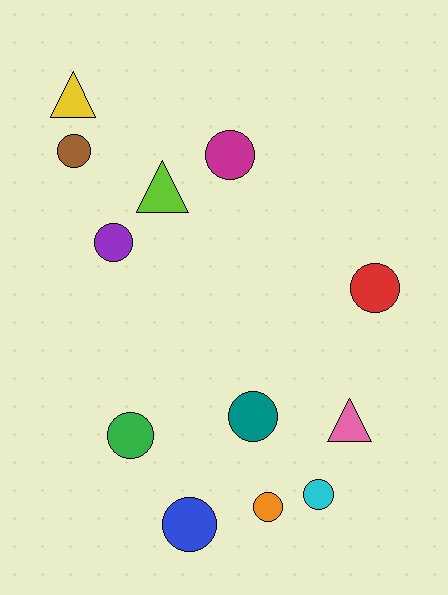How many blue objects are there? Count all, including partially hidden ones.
There is 1 blue object.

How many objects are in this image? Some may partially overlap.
There are 12 objects.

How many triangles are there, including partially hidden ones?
There are 3 triangles.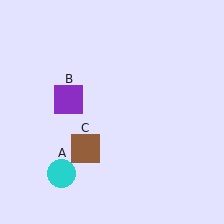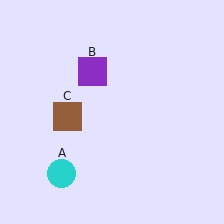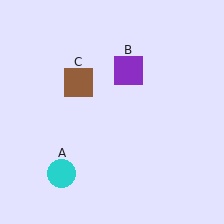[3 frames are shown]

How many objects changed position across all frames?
2 objects changed position: purple square (object B), brown square (object C).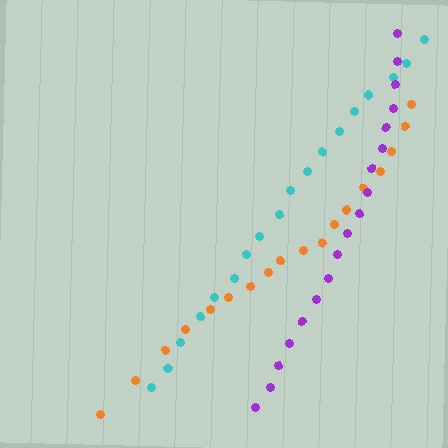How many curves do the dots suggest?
There are 3 distinct paths.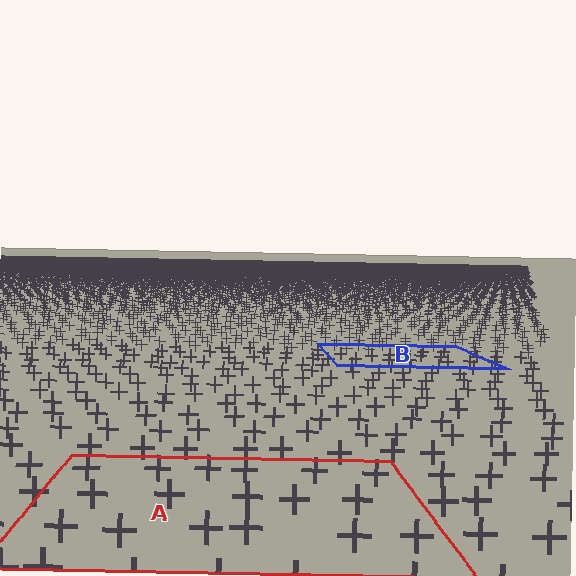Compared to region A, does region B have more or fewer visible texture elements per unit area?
Region B has more texture elements per unit area — they are packed more densely because it is farther away.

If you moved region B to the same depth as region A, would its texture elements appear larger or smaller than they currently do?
They would appear larger. At a closer depth, the same texture elements are projected at a bigger on-screen size.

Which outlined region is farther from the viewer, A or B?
Region B is farther from the viewer — the texture elements inside it appear smaller and more densely packed.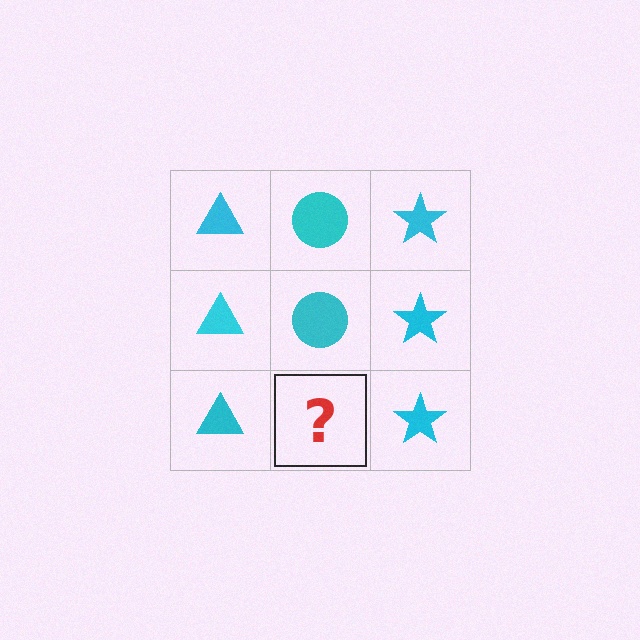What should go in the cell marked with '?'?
The missing cell should contain a cyan circle.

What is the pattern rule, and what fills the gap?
The rule is that each column has a consistent shape. The gap should be filled with a cyan circle.